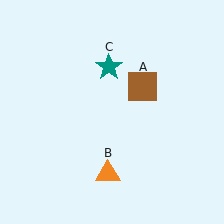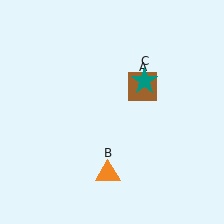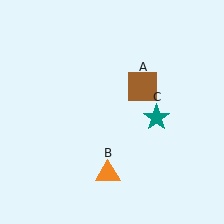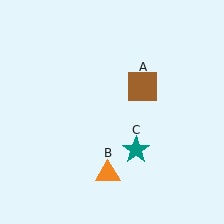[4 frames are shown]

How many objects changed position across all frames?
1 object changed position: teal star (object C).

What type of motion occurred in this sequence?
The teal star (object C) rotated clockwise around the center of the scene.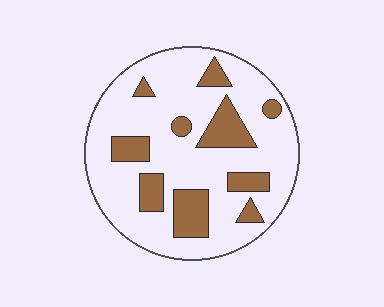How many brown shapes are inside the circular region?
10.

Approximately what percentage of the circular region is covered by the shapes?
Approximately 25%.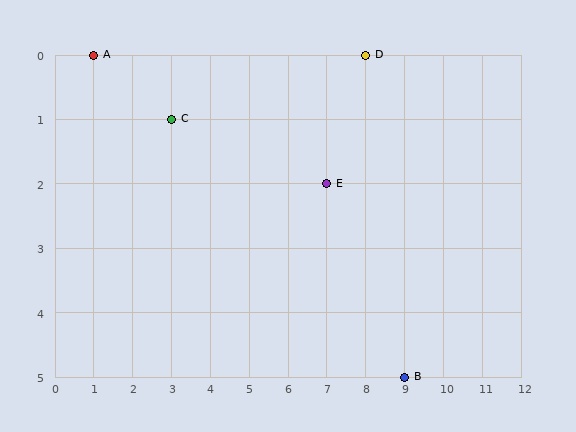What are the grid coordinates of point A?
Point A is at grid coordinates (1, 0).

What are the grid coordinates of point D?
Point D is at grid coordinates (8, 0).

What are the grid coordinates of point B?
Point B is at grid coordinates (9, 5).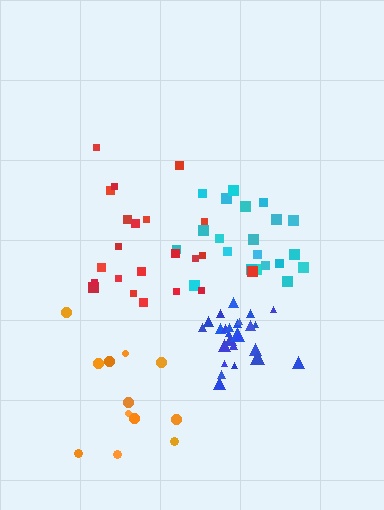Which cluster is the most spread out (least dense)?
Orange.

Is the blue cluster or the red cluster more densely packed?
Blue.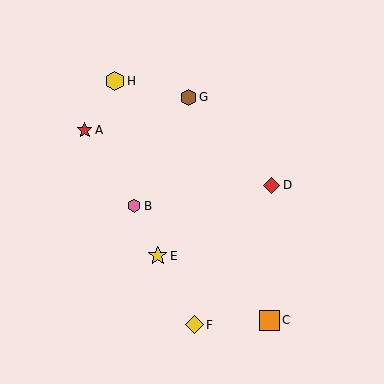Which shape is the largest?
The orange square (labeled C) is the largest.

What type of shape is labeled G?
Shape G is a brown hexagon.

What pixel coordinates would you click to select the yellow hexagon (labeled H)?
Click at (115, 81) to select the yellow hexagon H.